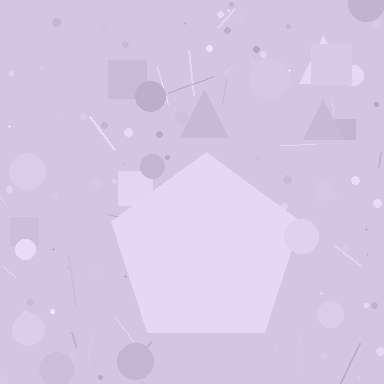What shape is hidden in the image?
A pentagon is hidden in the image.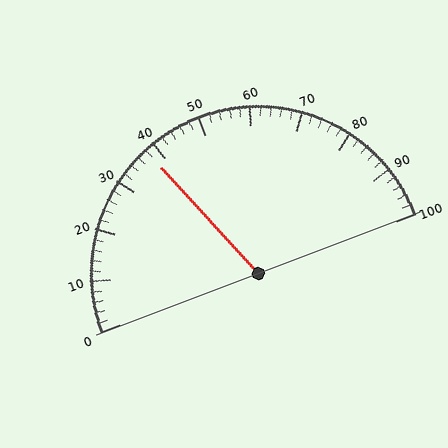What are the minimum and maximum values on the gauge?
The gauge ranges from 0 to 100.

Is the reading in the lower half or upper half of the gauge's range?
The reading is in the lower half of the range (0 to 100).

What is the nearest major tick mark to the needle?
The nearest major tick mark is 40.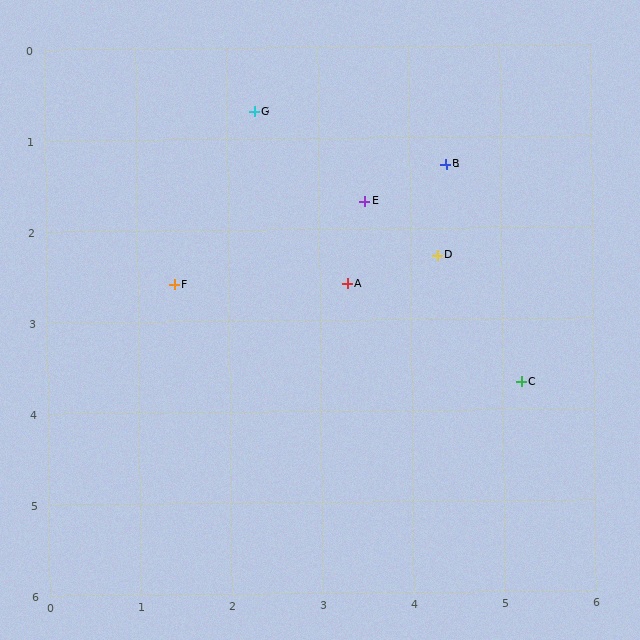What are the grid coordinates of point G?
Point G is at approximately (2.3, 0.7).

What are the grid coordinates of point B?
Point B is at approximately (4.4, 1.3).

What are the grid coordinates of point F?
Point F is at approximately (1.4, 2.6).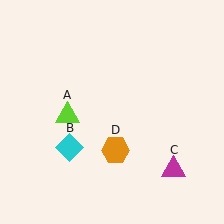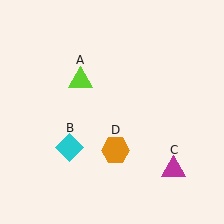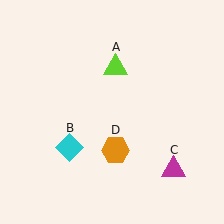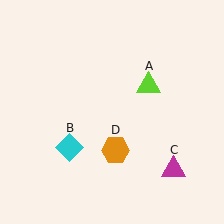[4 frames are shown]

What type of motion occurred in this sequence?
The lime triangle (object A) rotated clockwise around the center of the scene.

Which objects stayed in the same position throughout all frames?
Cyan diamond (object B) and magenta triangle (object C) and orange hexagon (object D) remained stationary.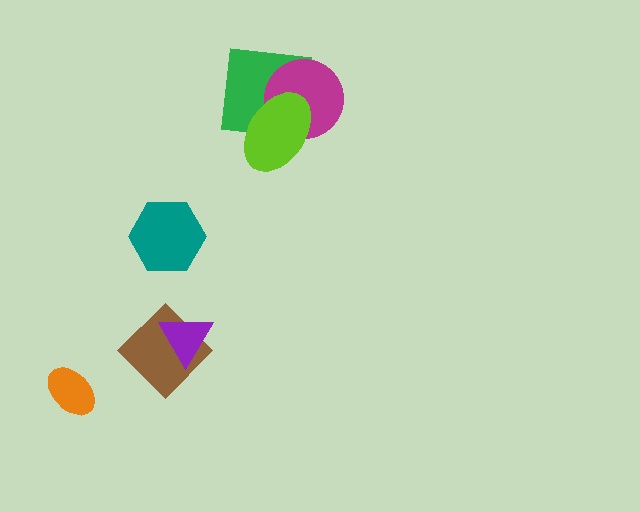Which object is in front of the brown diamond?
The purple triangle is in front of the brown diamond.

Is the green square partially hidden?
Yes, it is partially covered by another shape.